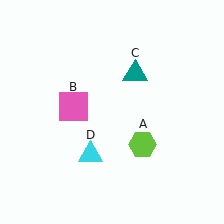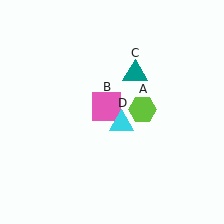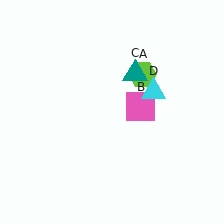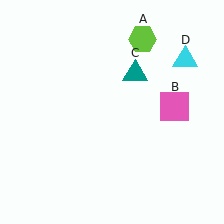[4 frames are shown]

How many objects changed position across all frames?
3 objects changed position: lime hexagon (object A), pink square (object B), cyan triangle (object D).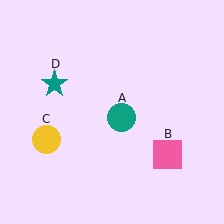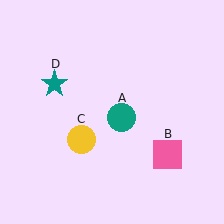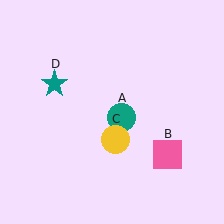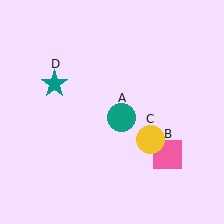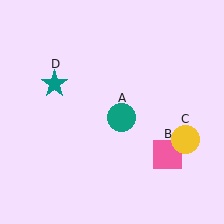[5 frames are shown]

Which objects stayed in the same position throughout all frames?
Teal circle (object A) and pink square (object B) and teal star (object D) remained stationary.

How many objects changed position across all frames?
1 object changed position: yellow circle (object C).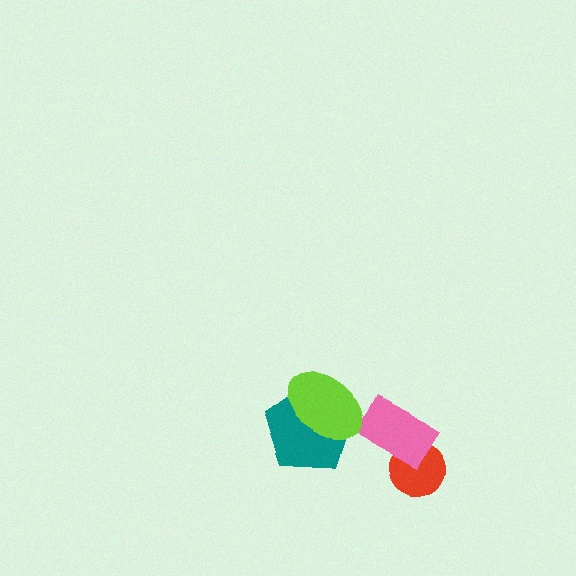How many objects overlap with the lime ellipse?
1 object overlaps with the lime ellipse.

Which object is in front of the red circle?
The pink rectangle is in front of the red circle.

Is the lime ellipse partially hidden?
No, no other shape covers it.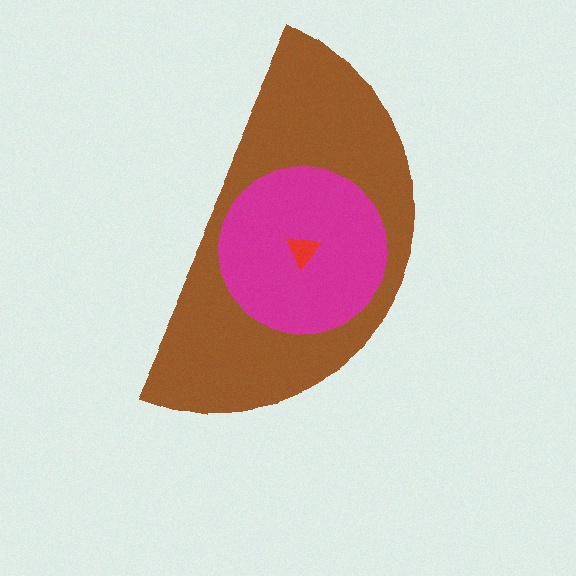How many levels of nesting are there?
3.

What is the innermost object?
The red triangle.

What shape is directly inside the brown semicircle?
The magenta circle.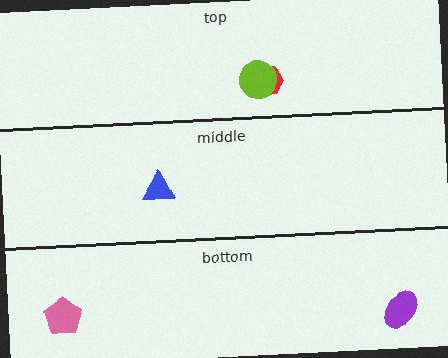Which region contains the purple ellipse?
The bottom region.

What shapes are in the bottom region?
The pink pentagon, the purple ellipse.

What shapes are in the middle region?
The blue triangle.